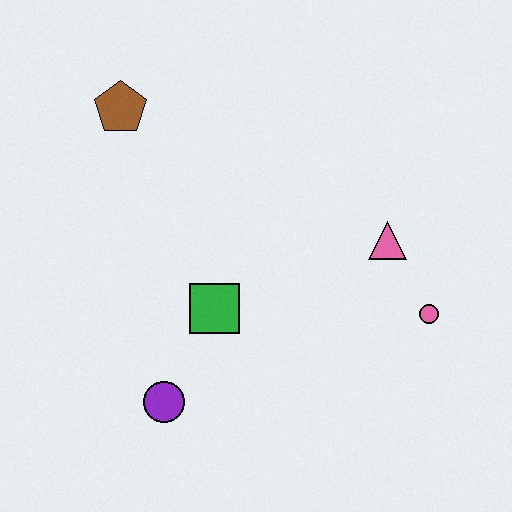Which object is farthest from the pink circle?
The brown pentagon is farthest from the pink circle.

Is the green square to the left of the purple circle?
No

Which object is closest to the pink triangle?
The pink circle is closest to the pink triangle.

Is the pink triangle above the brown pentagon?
No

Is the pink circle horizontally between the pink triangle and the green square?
No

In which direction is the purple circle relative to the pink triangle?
The purple circle is to the left of the pink triangle.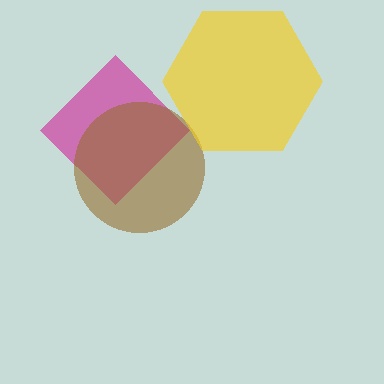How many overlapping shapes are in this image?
There are 3 overlapping shapes in the image.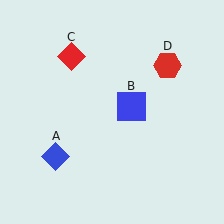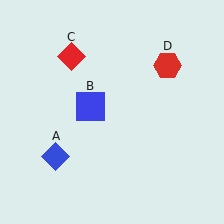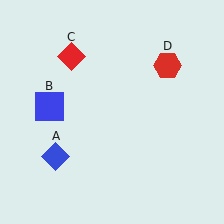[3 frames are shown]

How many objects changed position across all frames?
1 object changed position: blue square (object B).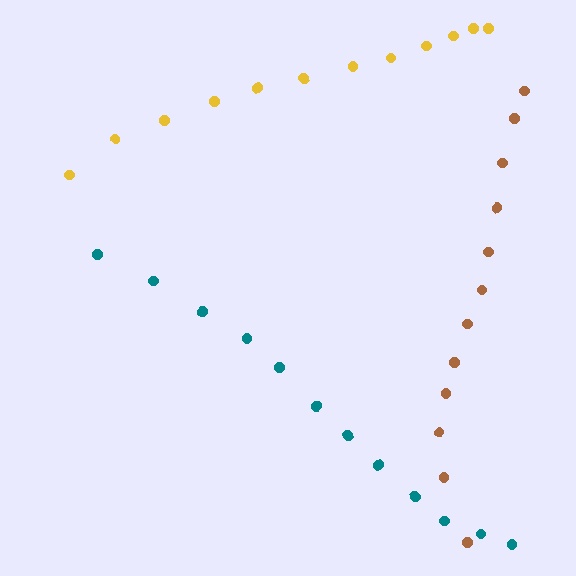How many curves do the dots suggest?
There are 3 distinct paths.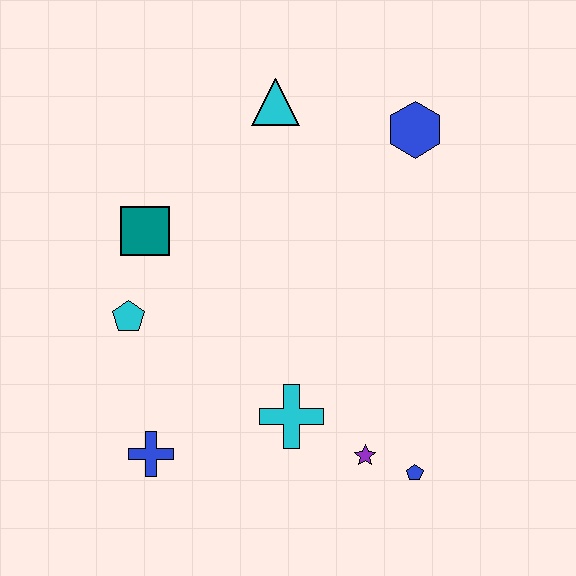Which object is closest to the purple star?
The blue pentagon is closest to the purple star.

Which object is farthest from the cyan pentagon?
The blue hexagon is farthest from the cyan pentagon.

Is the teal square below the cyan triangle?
Yes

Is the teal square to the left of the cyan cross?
Yes